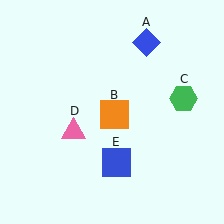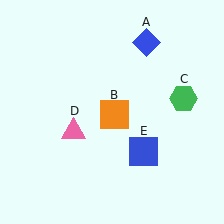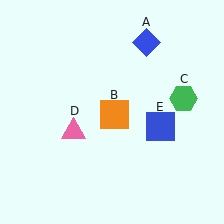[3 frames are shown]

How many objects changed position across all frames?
1 object changed position: blue square (object E).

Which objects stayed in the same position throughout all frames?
Blue diamond (object A) and orange square (object B) and green hexagon (object C) and pink triangle (object D) remained stationary.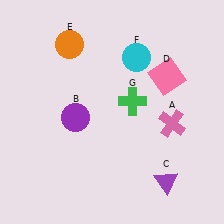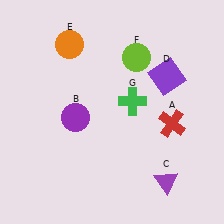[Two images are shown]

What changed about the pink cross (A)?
In Image 1, A is pink. In Image 2, it changed to red.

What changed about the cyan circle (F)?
In Image 1, F is cyan. In Image 2, it changed to lime.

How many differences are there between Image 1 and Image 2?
There are 3 differences between the two images.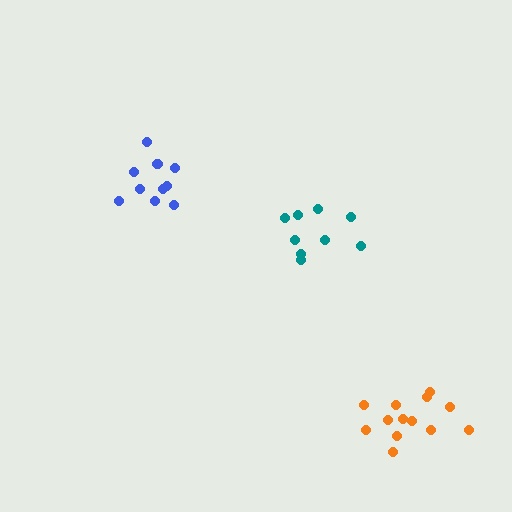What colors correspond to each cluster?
The clusters are colored: teal, orange, blue.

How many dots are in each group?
Group 1: 9 dots, Group 2: 13 dots, Group 3: 10 dots (32 total).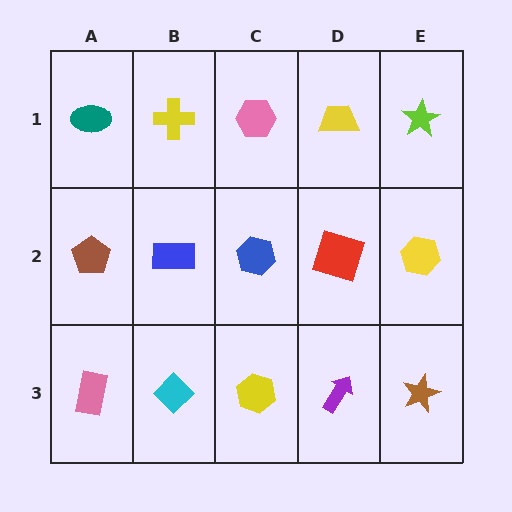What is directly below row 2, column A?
A pink rectangle.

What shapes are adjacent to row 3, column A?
A brown pentagon (row 2, column A), a cyan diamond (row 3, column B).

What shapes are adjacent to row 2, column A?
A teal ellipse (row 1, column A), a pink rectangle (row 3, column A), a blue rectangle (row 2, column B).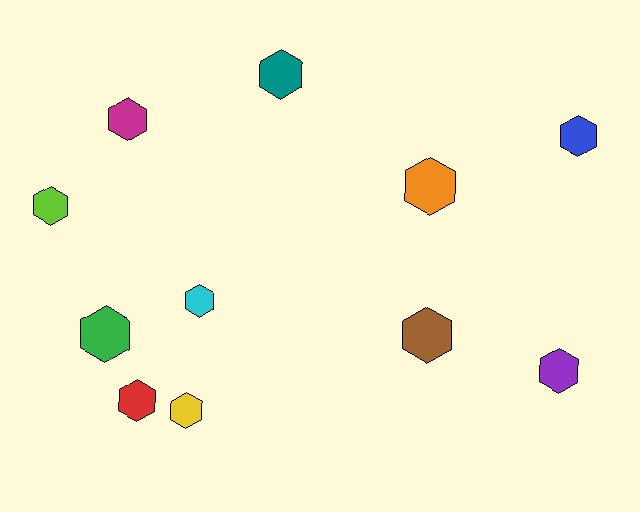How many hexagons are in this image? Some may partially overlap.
There are 11 hexagons.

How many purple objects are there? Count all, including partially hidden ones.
There is 1 purple object.